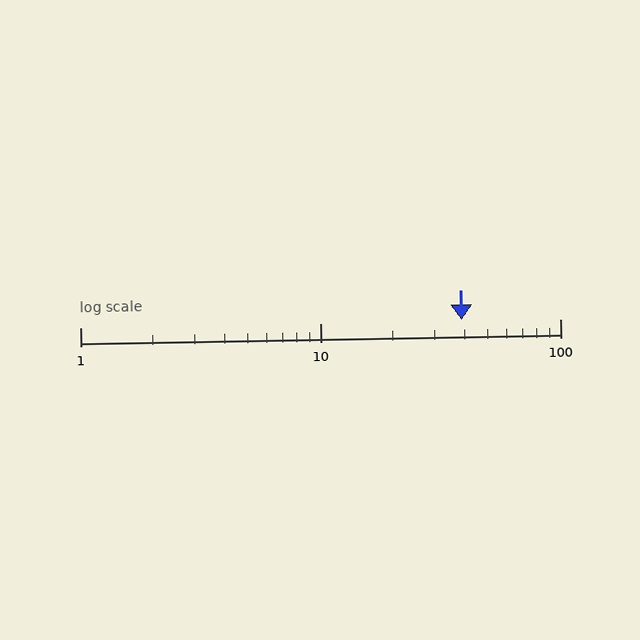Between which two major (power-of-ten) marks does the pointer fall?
The pointer is between 10 and 100.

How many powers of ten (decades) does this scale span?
The scale spans 2 decades, from 1 to 100.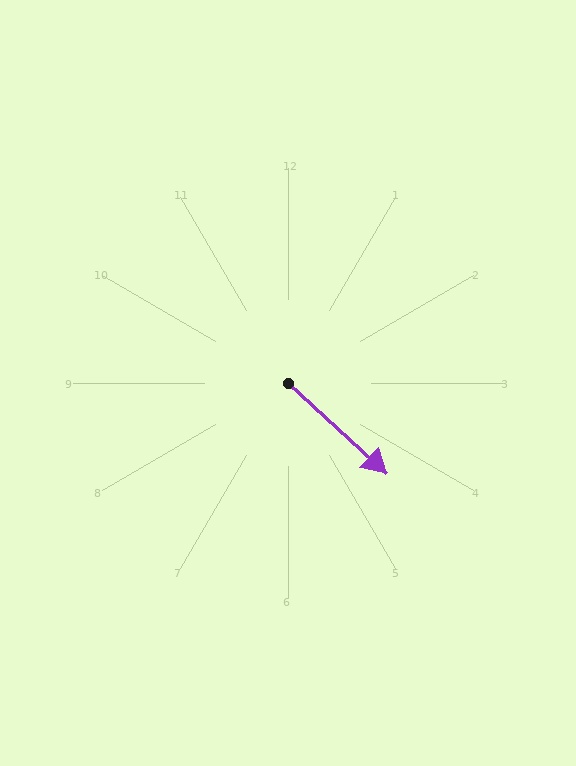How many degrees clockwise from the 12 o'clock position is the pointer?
Approximately 133 degrees.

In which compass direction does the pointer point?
Southeast.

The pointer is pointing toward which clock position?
Roughly 4 o'clock.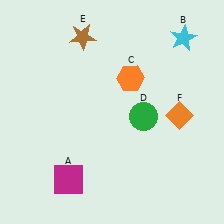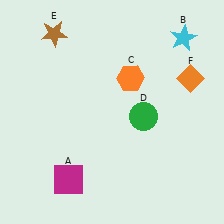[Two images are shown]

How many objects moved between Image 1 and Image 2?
2 objects moved between the two images.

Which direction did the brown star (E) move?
The brown star (E) moved left.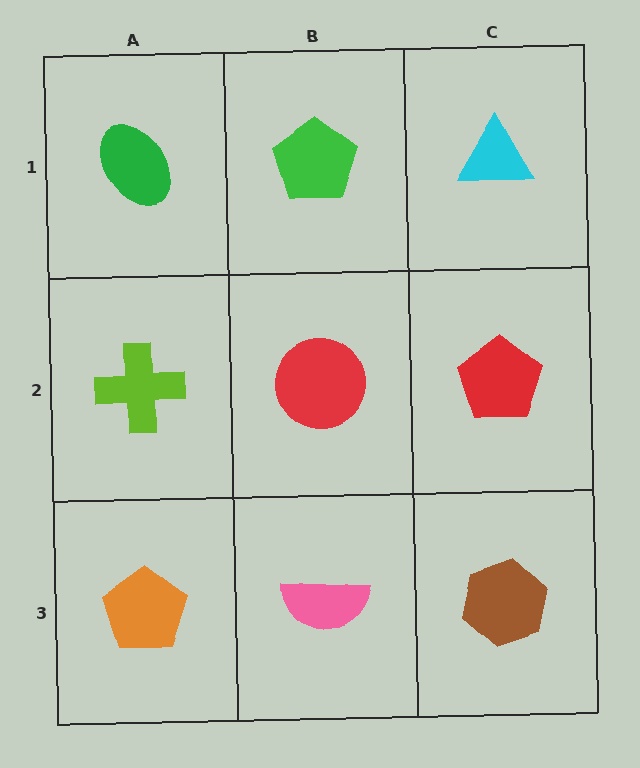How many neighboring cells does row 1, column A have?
2.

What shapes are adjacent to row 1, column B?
A red circle (row 2, column B), a green ellipse (row 1, column A), a cyan triangle (row 1, column C).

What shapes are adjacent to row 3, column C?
A red pentagon (row 2, column C), a pink semicircle (row 3, column B).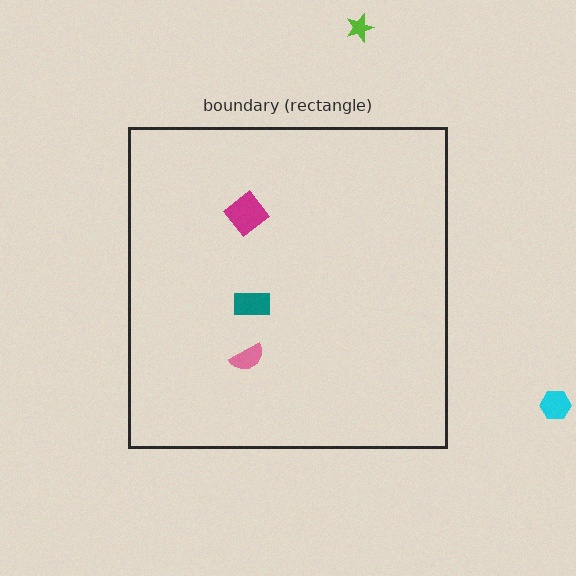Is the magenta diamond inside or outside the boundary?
Inside.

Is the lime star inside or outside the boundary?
Outside.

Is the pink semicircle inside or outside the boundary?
Inside.